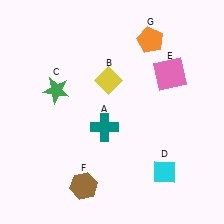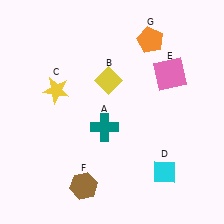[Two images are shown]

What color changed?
The star (C) changed from green in Image 1 to yellow in Image 2.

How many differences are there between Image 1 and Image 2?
There is 1 difference between the two images.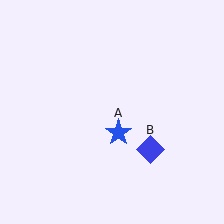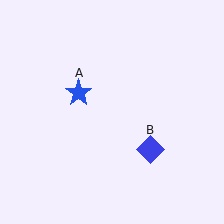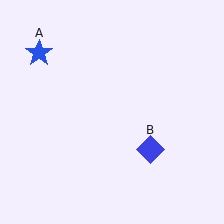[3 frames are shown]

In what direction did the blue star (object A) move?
The blue star (object A) moved up and to the left.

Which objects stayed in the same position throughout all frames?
Blue diamond (object B) remained stationary.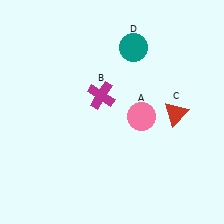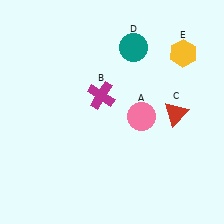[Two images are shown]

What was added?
A yellow hexagon (E) was added in Image 2.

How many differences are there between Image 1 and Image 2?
There is 1 difference between the two images.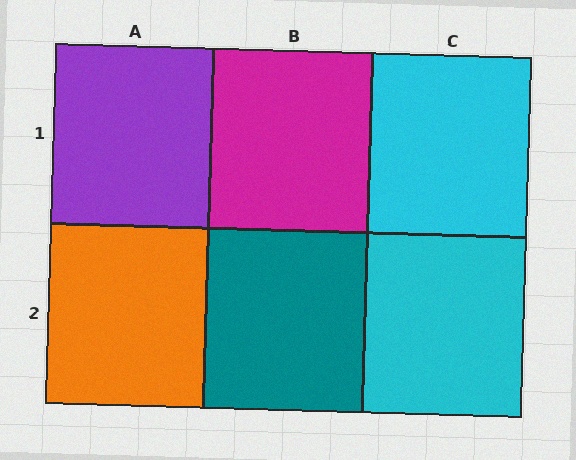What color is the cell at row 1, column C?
Cyan.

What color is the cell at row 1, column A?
Purple.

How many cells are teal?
1 cell is teal.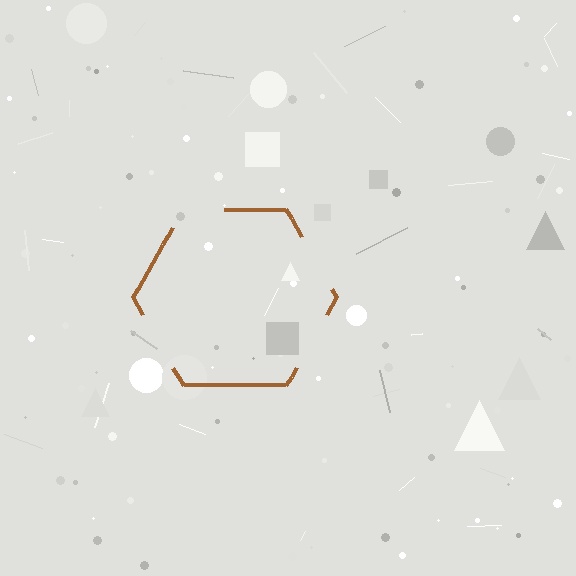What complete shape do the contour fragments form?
The contour fragments form a hexagon.